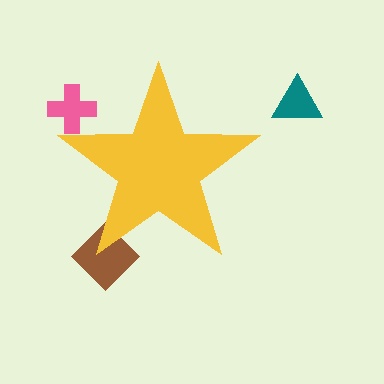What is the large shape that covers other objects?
A yellow star.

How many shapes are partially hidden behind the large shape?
2 shapes are partially hidden.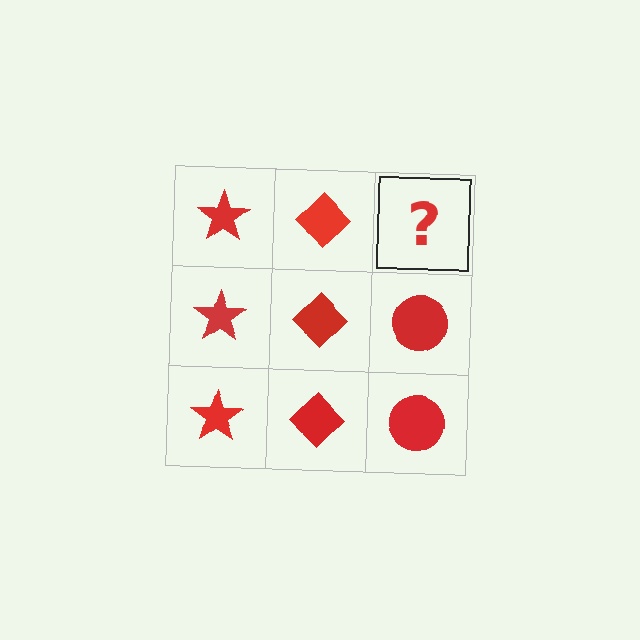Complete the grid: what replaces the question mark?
The question mark should be replaced with a red circle.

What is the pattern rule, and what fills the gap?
The rule is that each column has a consistent shape. The gap should be filled with a red circle.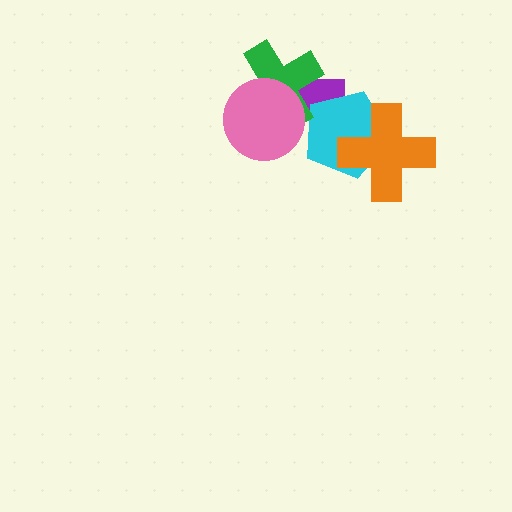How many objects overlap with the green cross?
2 objects overlap with the green cross.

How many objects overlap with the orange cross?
1 object overlaps with the orange cross.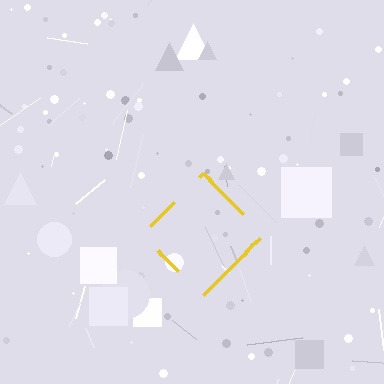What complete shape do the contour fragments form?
The contour fragments form a diamond.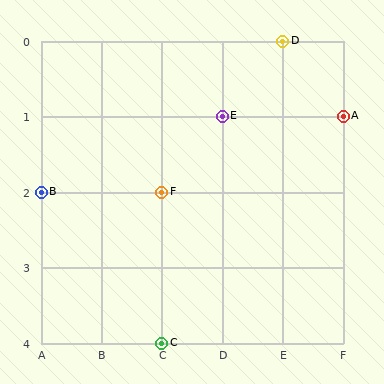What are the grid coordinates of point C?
Point C is at grid coordinates (C, 4).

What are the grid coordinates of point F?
Point F is at grid coordinates (C, 2).